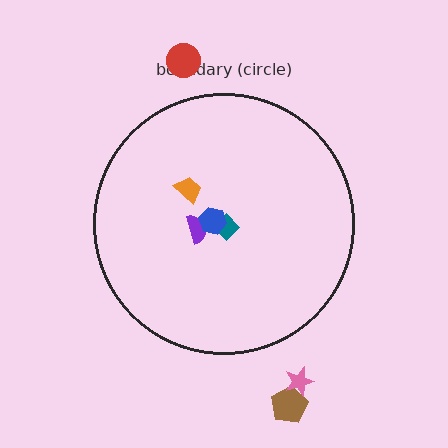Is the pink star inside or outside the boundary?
Outside.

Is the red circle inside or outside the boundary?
Outside.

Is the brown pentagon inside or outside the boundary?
Outside.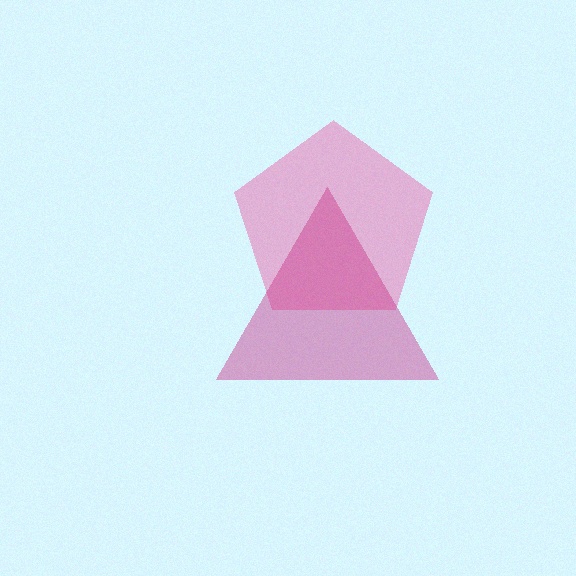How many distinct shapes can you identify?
There are 2 distinct shapes: a pink pentagon, a magenta triangle.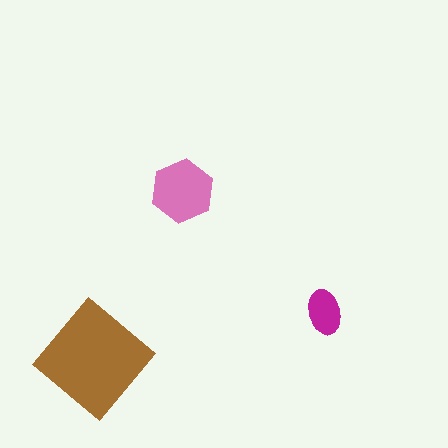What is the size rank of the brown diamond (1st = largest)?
1st.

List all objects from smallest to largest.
The magenta ellipse, the pink hexagon, the brown diamond.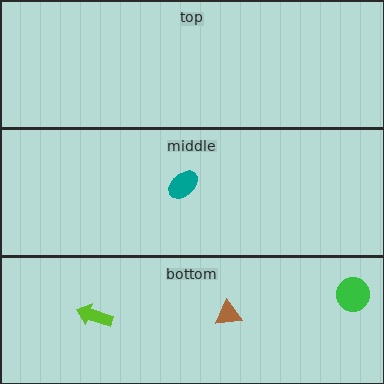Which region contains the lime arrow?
The bottom region.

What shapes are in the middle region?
The teal ellipse.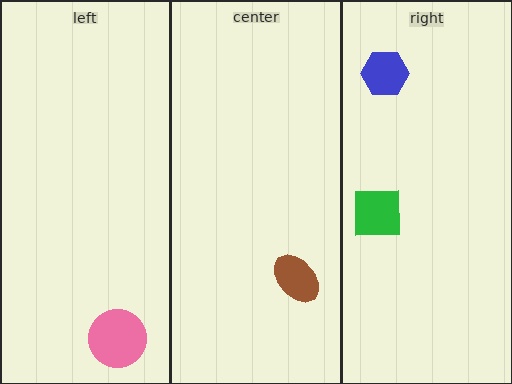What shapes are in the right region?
The blue hexagon, the green square.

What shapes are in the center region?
The brown ellipse.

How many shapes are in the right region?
2.